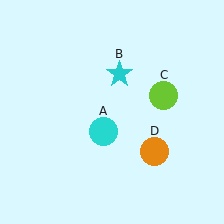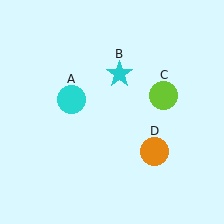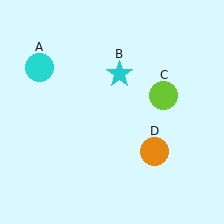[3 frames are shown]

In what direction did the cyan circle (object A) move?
The cyan circle (object A) moved up and to the left.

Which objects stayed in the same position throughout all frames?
Cyan star (object B) and lime circle (object C) and orange circle (object D) remained stationary.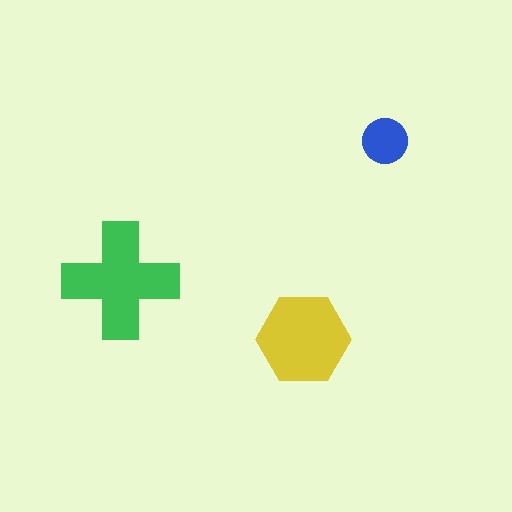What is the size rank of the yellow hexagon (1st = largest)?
2nd.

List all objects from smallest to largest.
The blue circle, the yellow hexagon, the green cross.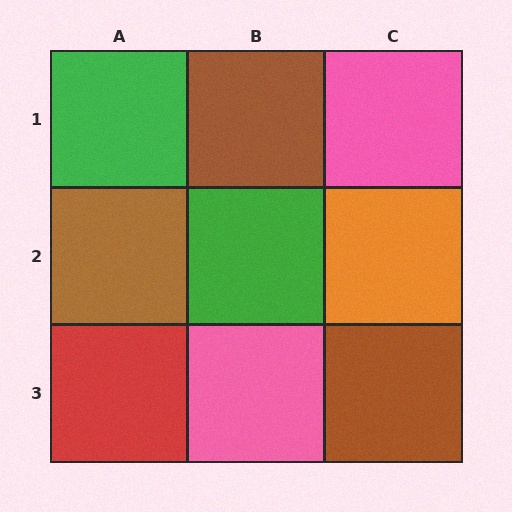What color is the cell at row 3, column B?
Pink.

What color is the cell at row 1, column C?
Pink.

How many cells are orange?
1 cell is orange.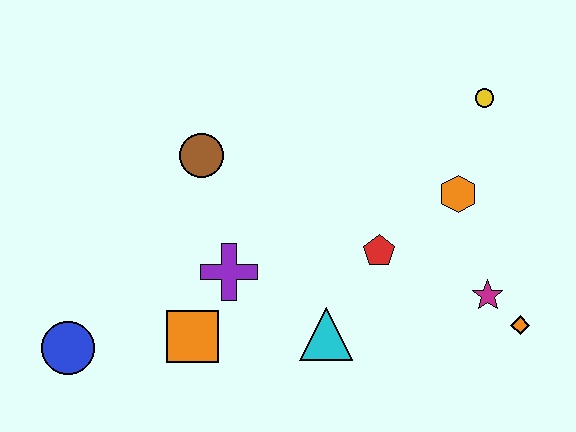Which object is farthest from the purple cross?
The yellow circle is farthest from the purple cross.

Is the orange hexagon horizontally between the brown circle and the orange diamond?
Yes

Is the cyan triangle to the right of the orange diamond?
No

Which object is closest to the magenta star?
The orange diamond is closest to the magenta star.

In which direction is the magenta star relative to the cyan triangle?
The magenta star is to the right of the cyan triangle.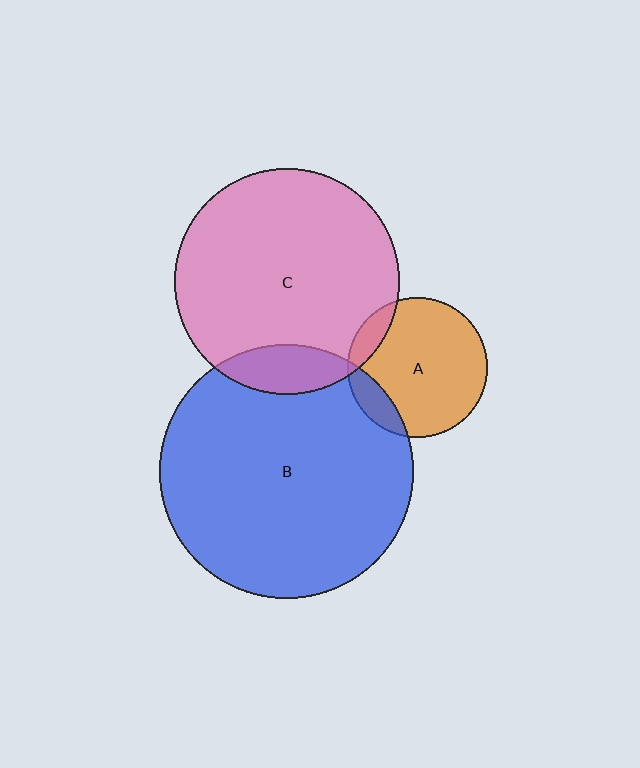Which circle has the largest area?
Circle B (blue).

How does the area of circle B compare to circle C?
Approximately 1.3 times.